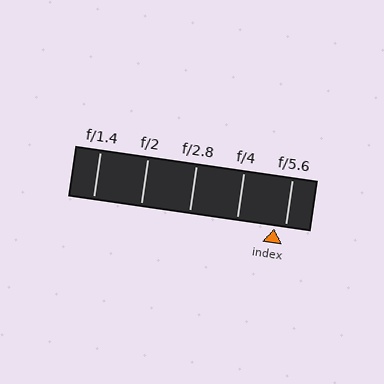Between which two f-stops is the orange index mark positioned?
The index mark is between f/4 and f/5.6.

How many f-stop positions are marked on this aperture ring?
There are 5 f-stop positions marked.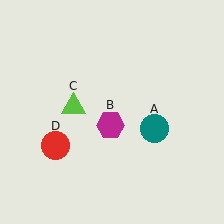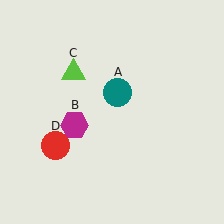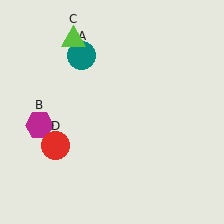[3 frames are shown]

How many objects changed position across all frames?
3 objects changed position: teal circle (object A), magenta hexagon (object B), lime triangle (object C).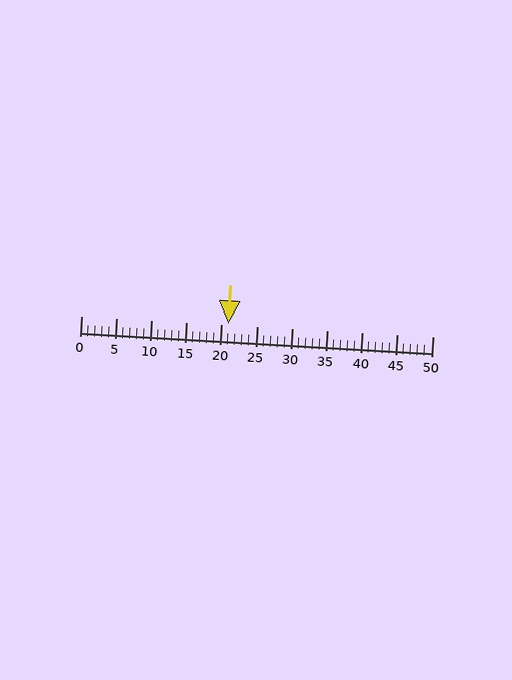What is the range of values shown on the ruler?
The ruler shows values from 0 to 50.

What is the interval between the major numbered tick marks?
The major tick marks are spaced 5 units apart.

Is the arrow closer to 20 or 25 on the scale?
The arrow is closer to 20.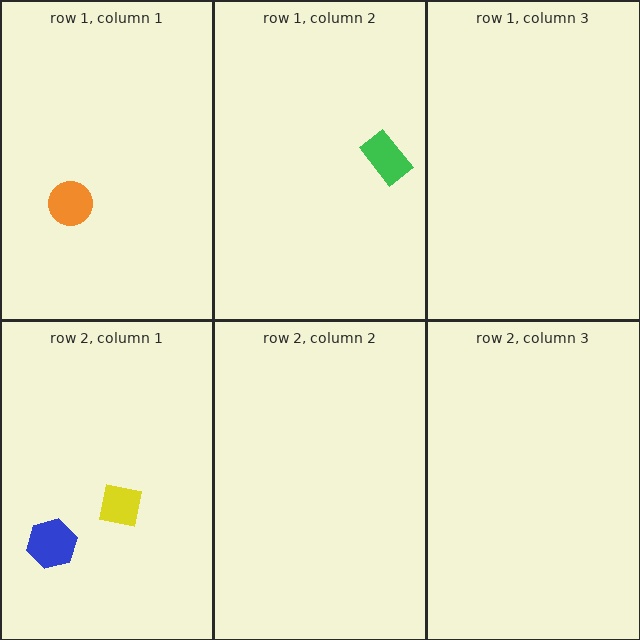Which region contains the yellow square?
The row 2, column 1 region.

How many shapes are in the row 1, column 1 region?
1.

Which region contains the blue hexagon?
The row 2, column 1 region.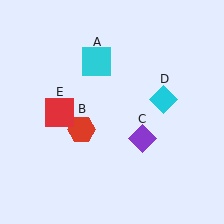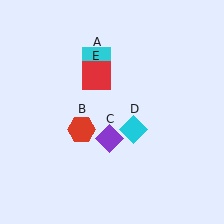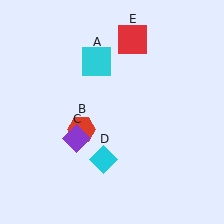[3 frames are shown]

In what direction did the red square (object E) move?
The red square (object E) moved up and to the right.